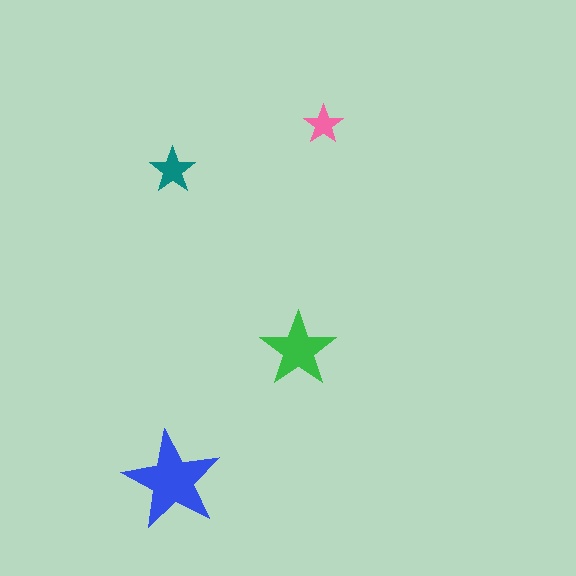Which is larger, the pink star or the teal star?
The teal one.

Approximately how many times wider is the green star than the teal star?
About 1.5 times wider.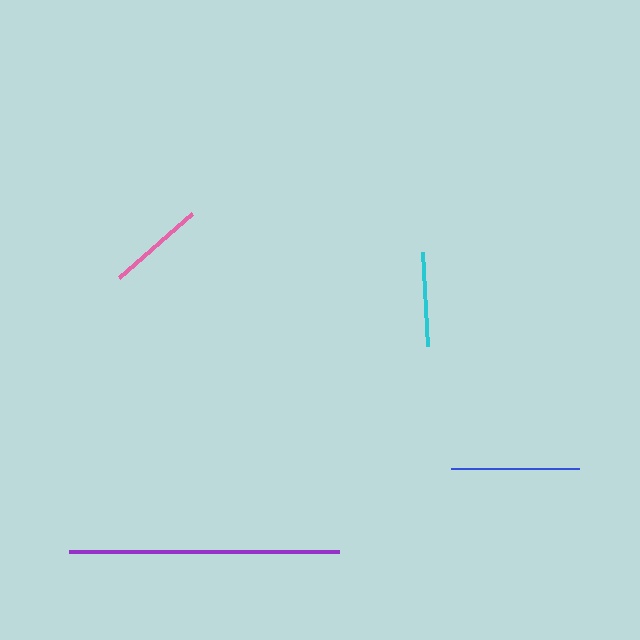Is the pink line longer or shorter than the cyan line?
The pink line is longer than the cyan line.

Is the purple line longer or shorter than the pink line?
The purple line is longer than the pink line.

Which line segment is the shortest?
The cyan line is the shortest at approximately 95 pixels.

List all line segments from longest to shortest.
From longest to shortest: purple, blue, pink, cyan.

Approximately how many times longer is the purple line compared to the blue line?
The purple line is approximately 2.1 times the length of the blue line.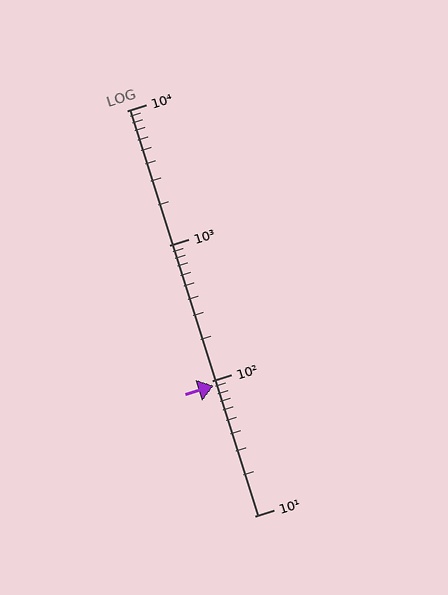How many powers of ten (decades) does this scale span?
The scale spans 3 decades, from 10 to 10000.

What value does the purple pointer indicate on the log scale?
The pointer indicates approximately 92.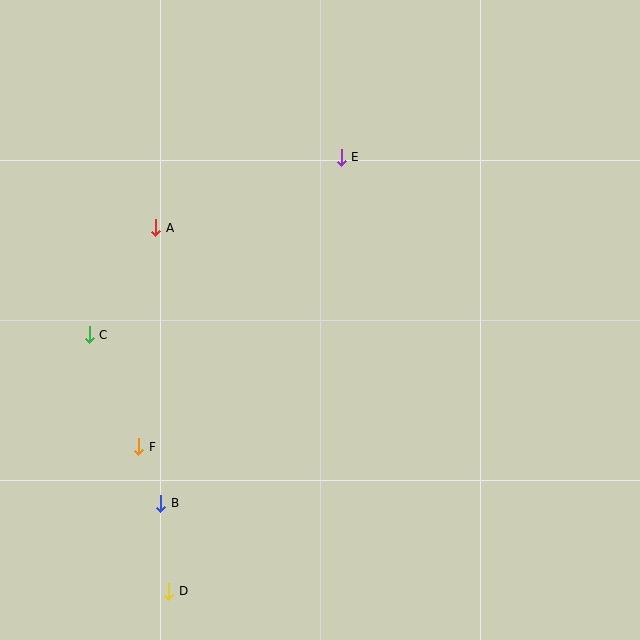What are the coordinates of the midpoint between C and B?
The midpoint between C and B is at (125, 419).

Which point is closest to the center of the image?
Point E at (341, 157) is closest to the center.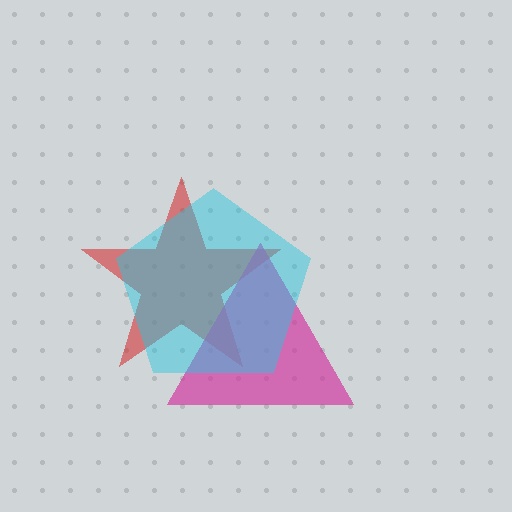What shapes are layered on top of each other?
The layered shapes are: a red star, a magenta triangle, a cyan pentagon.